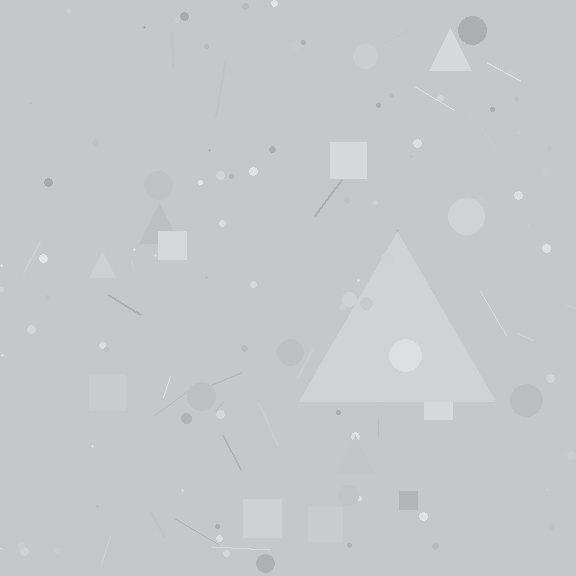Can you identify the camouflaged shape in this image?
The camouflaged shape is a triangle.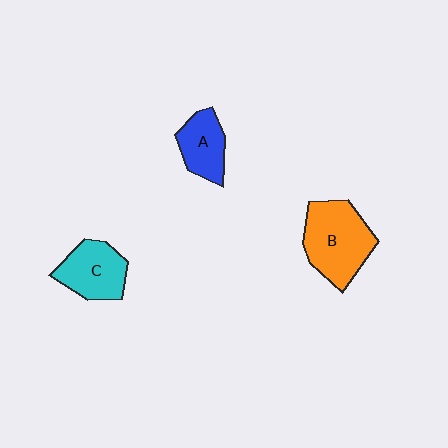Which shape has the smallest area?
Shape A (blue).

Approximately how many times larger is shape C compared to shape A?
Approximately 1.2 times.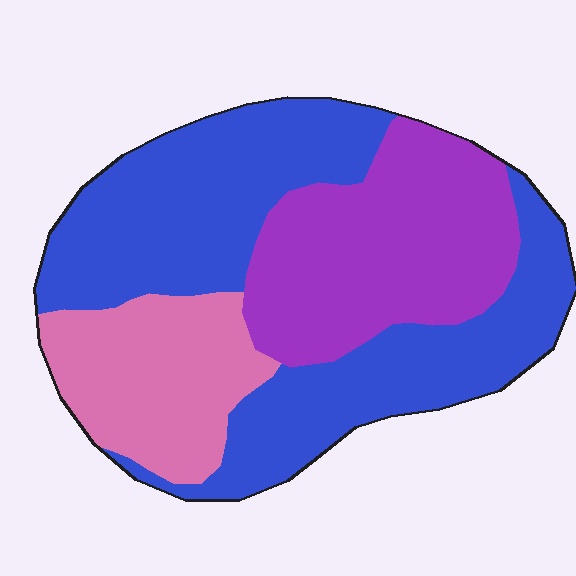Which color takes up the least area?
Pink, at roughly 20%.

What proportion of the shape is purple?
Purple covers around 30% of the shape.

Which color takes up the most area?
Blue, at roughly 50%.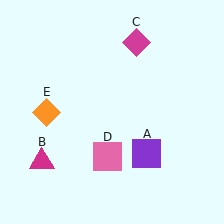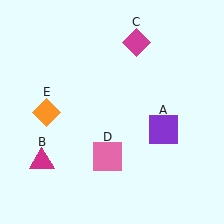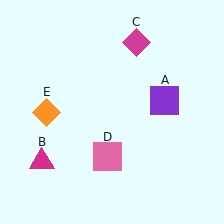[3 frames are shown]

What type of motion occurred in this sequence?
The purple square (object A) rotated counterclockwise around the center of the scene.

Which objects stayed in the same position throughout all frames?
Magenta triangle (object B) and magenta diamond (object C) and pink square (object D) and orange diamond (object E) remained stationary.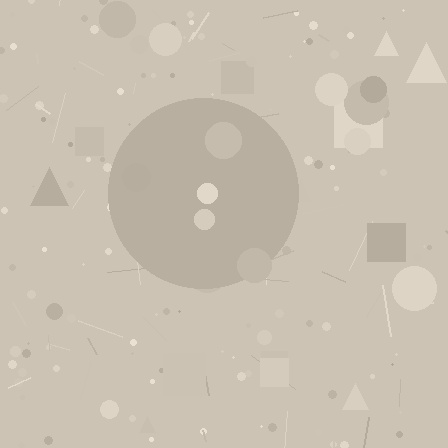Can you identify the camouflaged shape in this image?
The camouflaged shape is a circle.